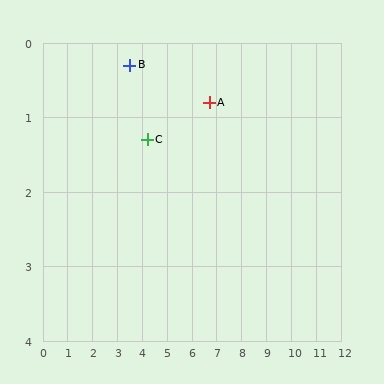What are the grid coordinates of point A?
Point A is at approximately (6.7, 0.8).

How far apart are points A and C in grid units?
Points A and C are about 2.5 grid units apart.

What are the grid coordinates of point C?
Point C is at approximately (4.2, 1.3).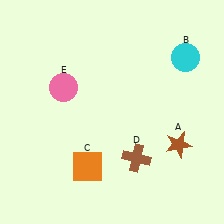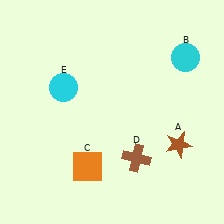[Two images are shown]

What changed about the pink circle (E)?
In Image 1, E is pink. In Image 2, it changed to cyan.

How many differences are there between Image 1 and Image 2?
There is 1 difference between the two images.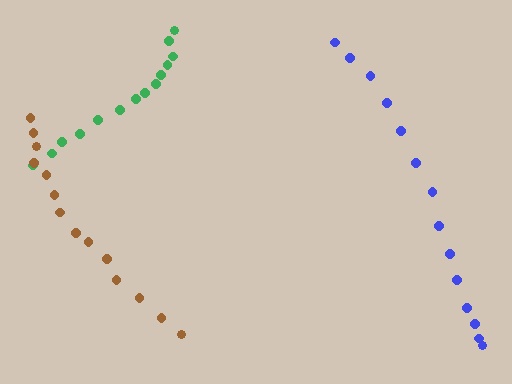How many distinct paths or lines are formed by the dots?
There are 3 distinct paths.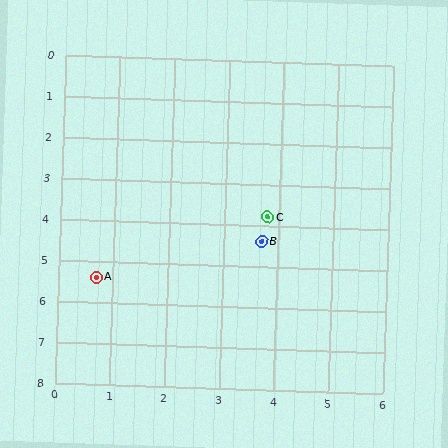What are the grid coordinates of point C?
Point C is at approximately (3.8, 3.8).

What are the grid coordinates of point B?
Point B is at approximately (3.7, 4.4).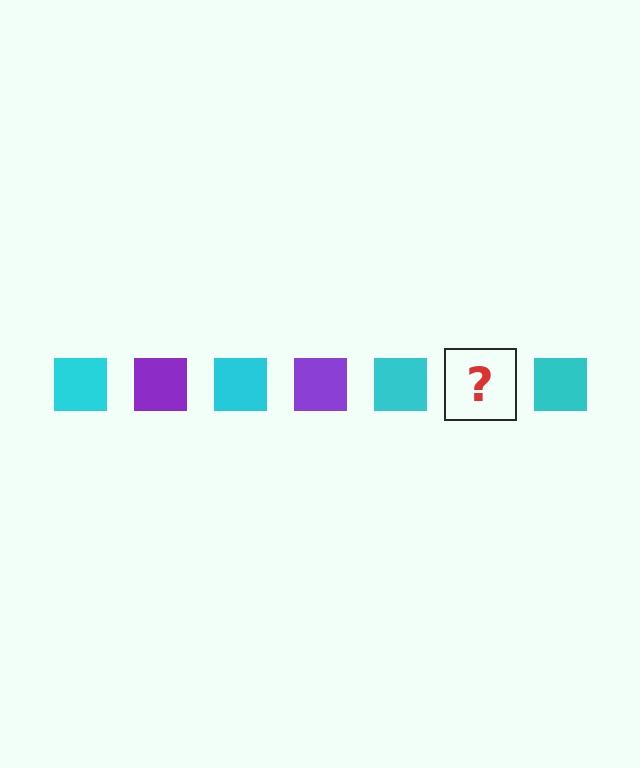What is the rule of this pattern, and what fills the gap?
The rule is that the pattern cycles through cyan, purple squares. The gap should be filled with a purple square.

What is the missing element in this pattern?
The missing element is a purple square.